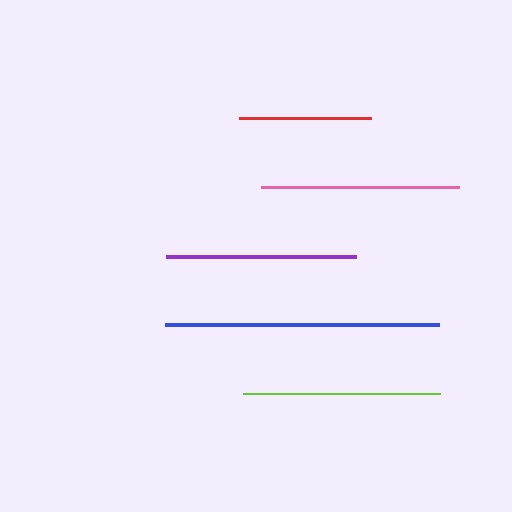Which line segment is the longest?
The blue line is the longest at approximately 274 pixels.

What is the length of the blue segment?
The blue segment is approximately 274 pixels long.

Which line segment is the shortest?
The red line is the shortest at approximately 133 pixels.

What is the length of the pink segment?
The pink segment is approximately 198 pixels long.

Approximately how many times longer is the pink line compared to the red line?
The pink line is approximately 1.5 times the length of the red line.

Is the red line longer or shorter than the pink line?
The pink line is longer than the red line.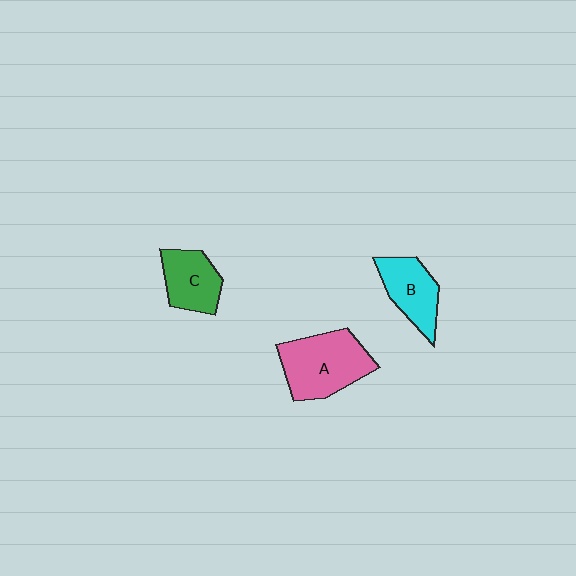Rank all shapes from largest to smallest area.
From largest to smallest: A (pink), B (cyan), C (green).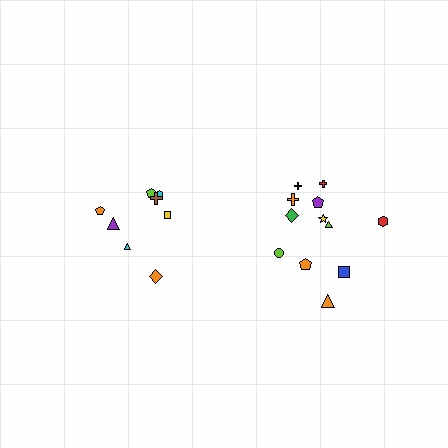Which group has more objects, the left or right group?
The right group.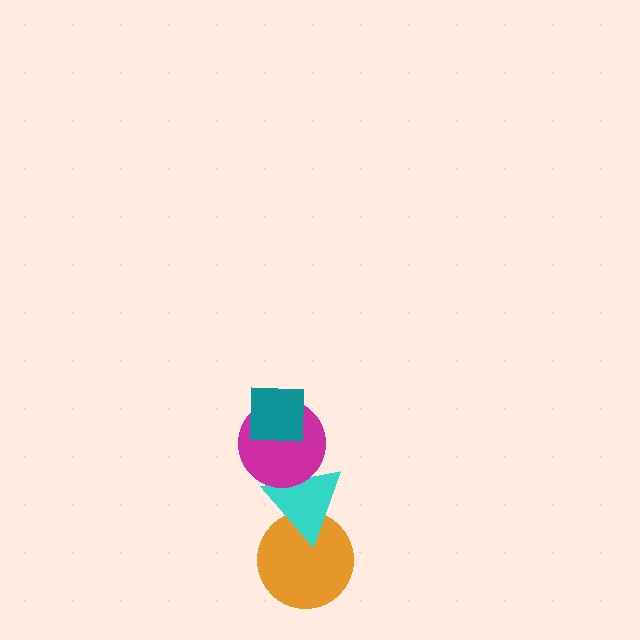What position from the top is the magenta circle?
The magenta circle is 2nd from the top.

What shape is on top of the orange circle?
The cyan triangle is on top of the orange circle.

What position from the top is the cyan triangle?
The cyan triangle is 3rd from the top.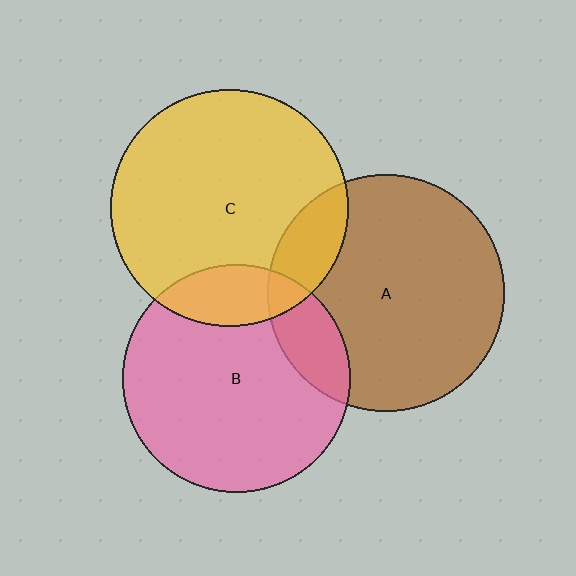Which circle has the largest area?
Circle C (yellow).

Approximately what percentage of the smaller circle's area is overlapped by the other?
Approximately 15%.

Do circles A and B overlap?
Yes.